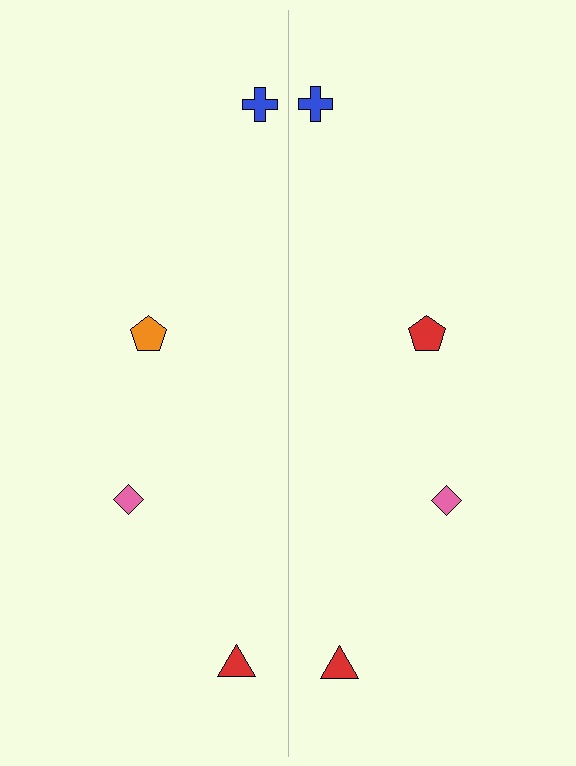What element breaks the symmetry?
The red pentagon on the right side breaks the symmetry — its mirror counterpart is orange.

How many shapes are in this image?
There are 8 shapes in this image.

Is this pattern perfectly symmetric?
No, the pattern is not perfectly symmetric. The red pentagon on the right side breaks the symmetry — its mirror counterpart is orange.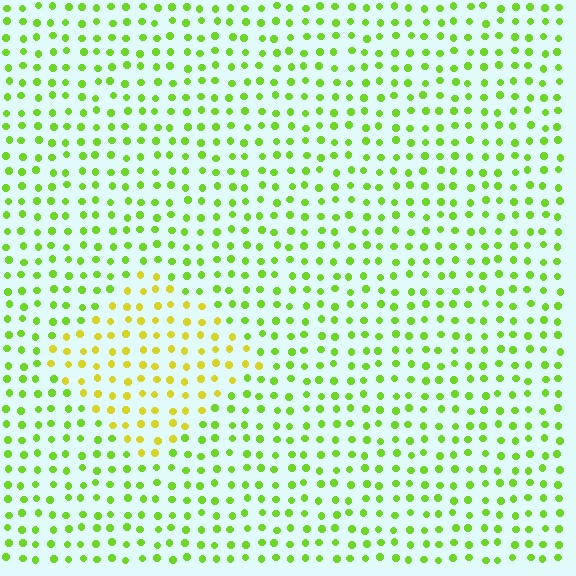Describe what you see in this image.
The image is filled with small lime elements in a uniform arrangement. A diamond-shaped region is visible where the elements are tinted to a slightly different hue, forming a subtle color boundary.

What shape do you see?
I see a diamond.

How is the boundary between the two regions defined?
The boundary is defined purely by a slight shift in hue (about 37 degrees). Spacing, size, and orientation are identical on both sides.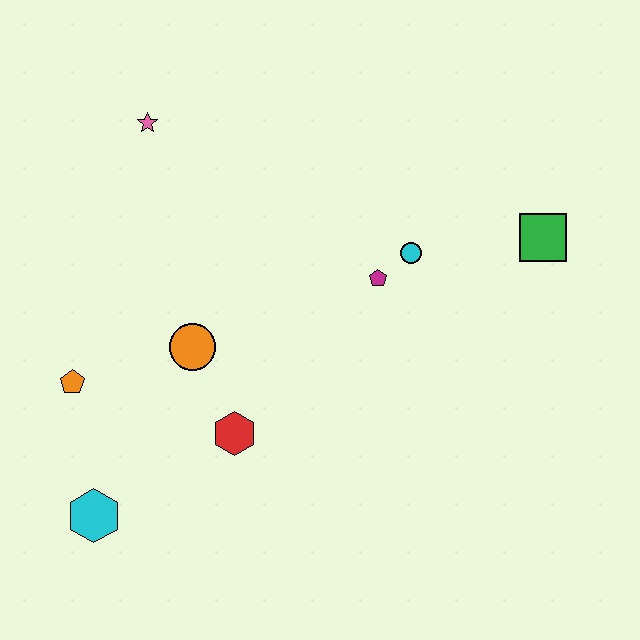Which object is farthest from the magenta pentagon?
The cyan hexagon is farthest from the magenta pentagon.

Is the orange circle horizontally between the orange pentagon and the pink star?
No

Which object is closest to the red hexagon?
The orange circle is closest to the red hexagon.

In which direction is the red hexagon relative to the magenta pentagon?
The red hexagon is below the magenta pentagon.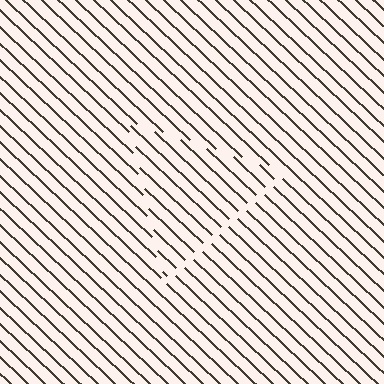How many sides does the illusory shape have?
3 sides — the line-ends trace a triangle.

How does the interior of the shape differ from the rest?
The interior of the shape contains the same grating, shifted by half a period — the contour is defined by the phase discontinuity where line-ends from the inner and outer gratings abut.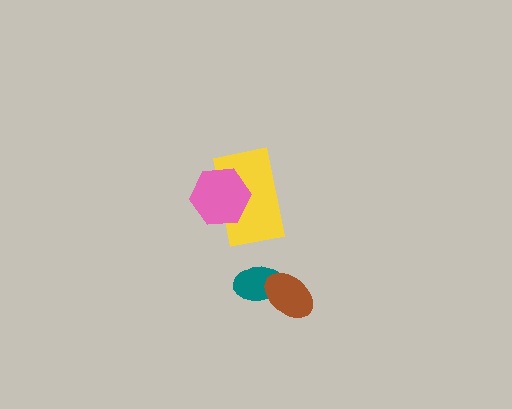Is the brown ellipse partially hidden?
No, no other shape covers it.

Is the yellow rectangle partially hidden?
Yes, it is partially covered by another shape.